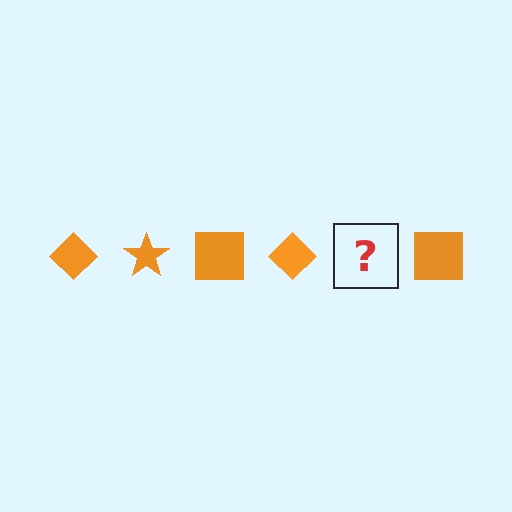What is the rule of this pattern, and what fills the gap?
The rule is that the pattern cycles through diamond, star, square shapes in orange. The gap should be filled with an orange star.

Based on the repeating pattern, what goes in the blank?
The blank should be an orange star.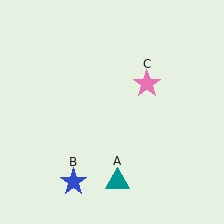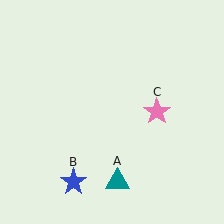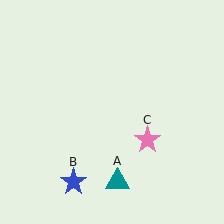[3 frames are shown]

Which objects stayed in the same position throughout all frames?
Teal triangle (object A) and blue star (object B) remained stationary.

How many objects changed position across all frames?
1 object changed position: pink star (object C).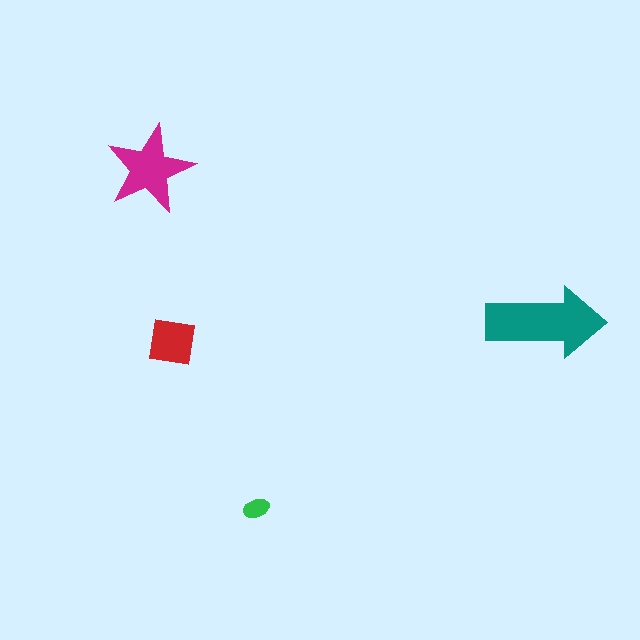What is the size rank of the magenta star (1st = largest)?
2nd.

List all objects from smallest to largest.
The green ellipse, the red square, the magenta star, the teal arrow.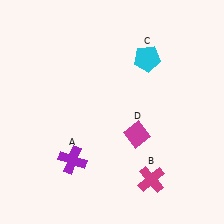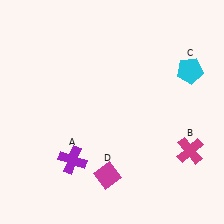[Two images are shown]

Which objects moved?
The objects that moved are: the magenta cross (B), the cyan pentagon (C), the magenta diamond (D).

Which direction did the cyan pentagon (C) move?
The cyan pentagon (C) moved right.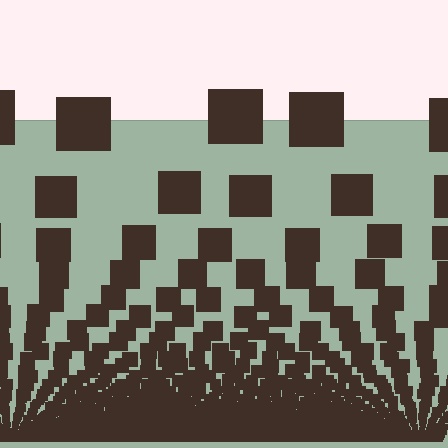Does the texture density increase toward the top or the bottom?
Density increases toward the bottom.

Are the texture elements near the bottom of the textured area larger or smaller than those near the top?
Smaller. The gradient is inverted — elements near the bottom are smaller and denser.